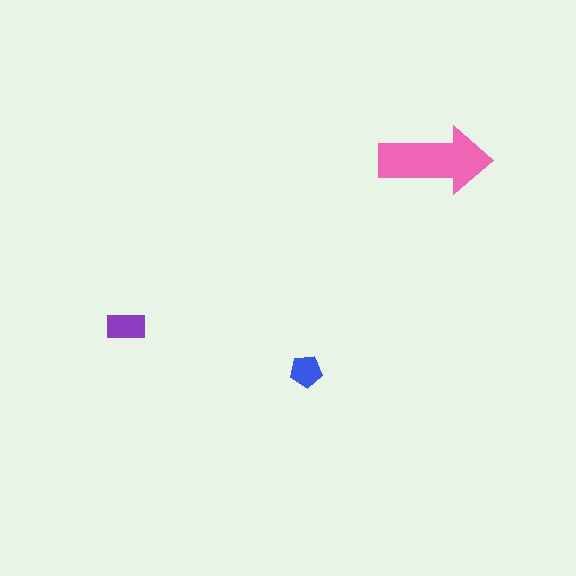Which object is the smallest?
The blue pentagon.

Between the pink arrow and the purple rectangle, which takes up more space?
The pink arrow.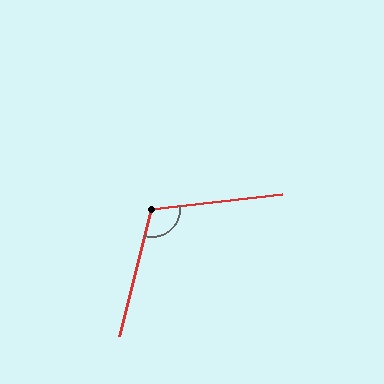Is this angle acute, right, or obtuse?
It is obtuse.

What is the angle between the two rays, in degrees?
Approximately 111 degrees.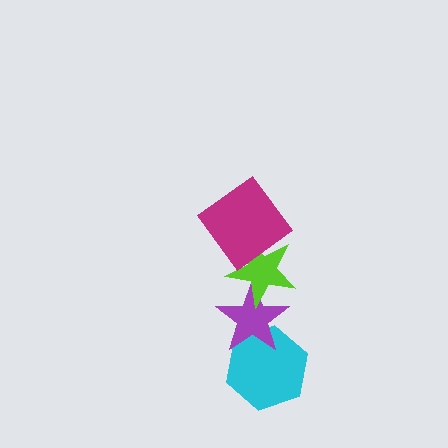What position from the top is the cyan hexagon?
The cyan hexagon is 4th from the top.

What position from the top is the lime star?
The lime star is 2nd from the top.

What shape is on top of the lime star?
The magenta diamond is on top of the lime star.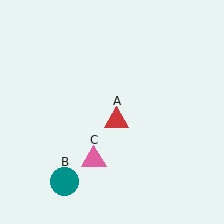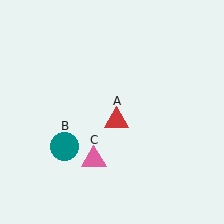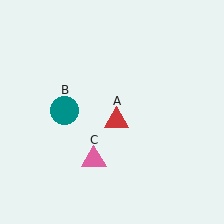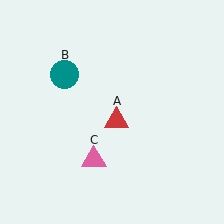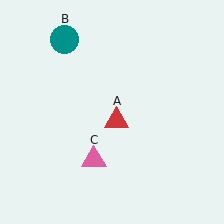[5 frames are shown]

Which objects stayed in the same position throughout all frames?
Red triangle (object A) and pink triangle (object C) remained stationary.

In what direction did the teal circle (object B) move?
The teal circle (object B) moved up.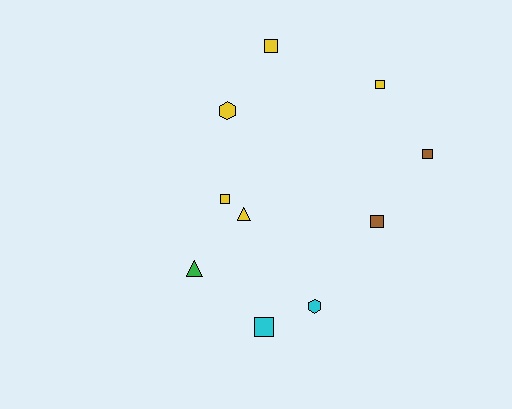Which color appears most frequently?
Yellow, with 5 objects.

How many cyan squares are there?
There is 1 cyan square.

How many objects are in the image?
There are 10 objects.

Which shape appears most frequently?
Square, with 6 objects.